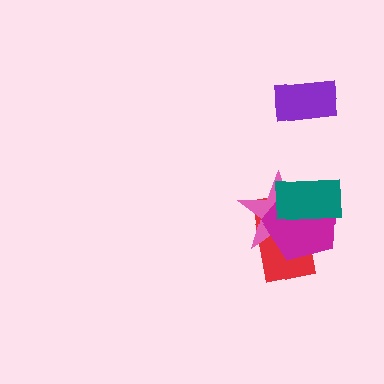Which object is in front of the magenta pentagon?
The teal rectangle is in front of the magenta pentagon.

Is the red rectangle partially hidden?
Yes, it is partially covered by another shape.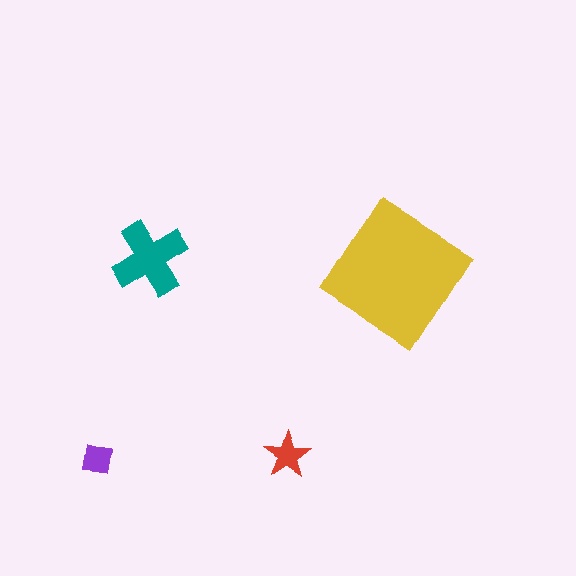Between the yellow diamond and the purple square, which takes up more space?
The yellow diamond.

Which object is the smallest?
The purple square.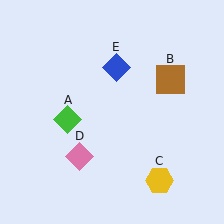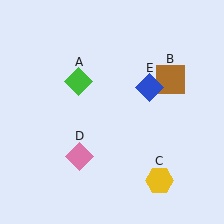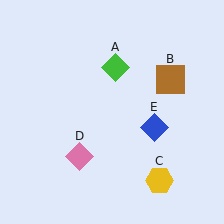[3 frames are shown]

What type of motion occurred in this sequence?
The green diamond (object A), blue diamond (object E) rotated clockwise around the center of the scene.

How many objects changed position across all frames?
2 objects changed position: green diamond (object A), blue diamond (object E).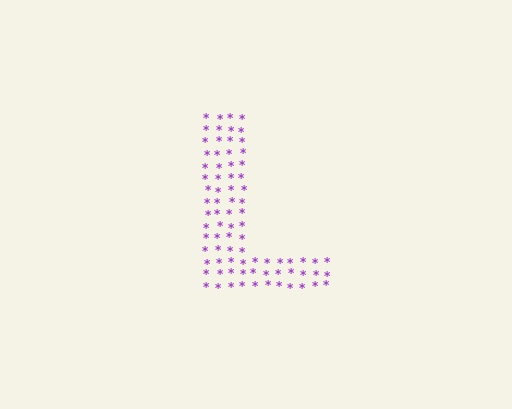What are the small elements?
The small elements are asterisks.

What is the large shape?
The large shape is the letter L.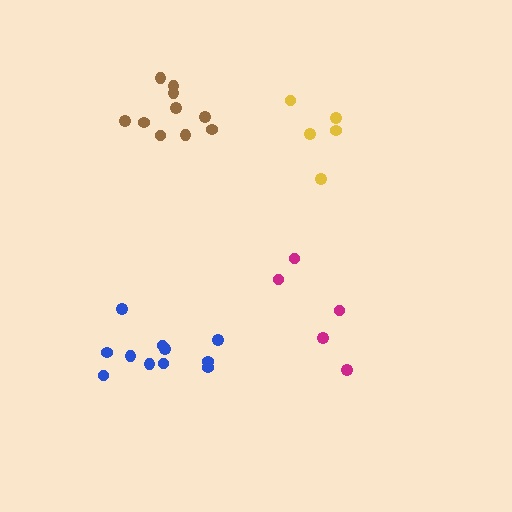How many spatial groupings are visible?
There are 4 spatial groupings.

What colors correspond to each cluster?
The clusters are colored: magenta, blue, brown, yellow.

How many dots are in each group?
Group 1: 5 dots, Group 2: 11 dots, Group 3: 10 dots, Group 4: 5 dots (31 total).